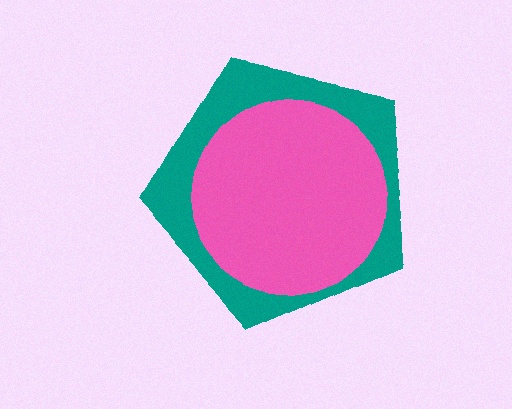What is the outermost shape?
The teal pentagon.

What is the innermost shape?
The pink circle.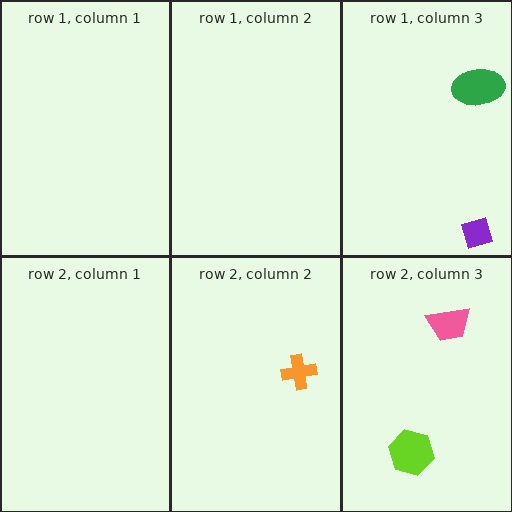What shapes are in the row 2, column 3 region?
The pink trapezoid, the lime hexagon.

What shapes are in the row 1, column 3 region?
The green ellipse, the purple diamond.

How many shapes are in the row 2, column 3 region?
2.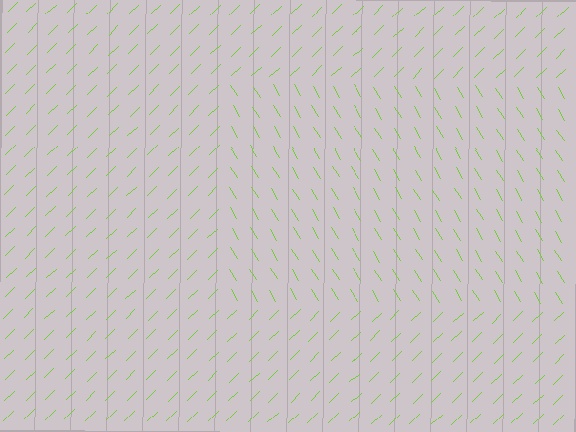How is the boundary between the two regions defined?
The boundary is defined purely by a change in line orientation (approximately 77 degrees difference). All lines are the same color and thickness.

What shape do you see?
I see a rectangle.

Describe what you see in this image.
The image is filled with small lime line segments. A rectangle region in the image has lines oriented differently from the surrounding lines, creating a visible texture boundary.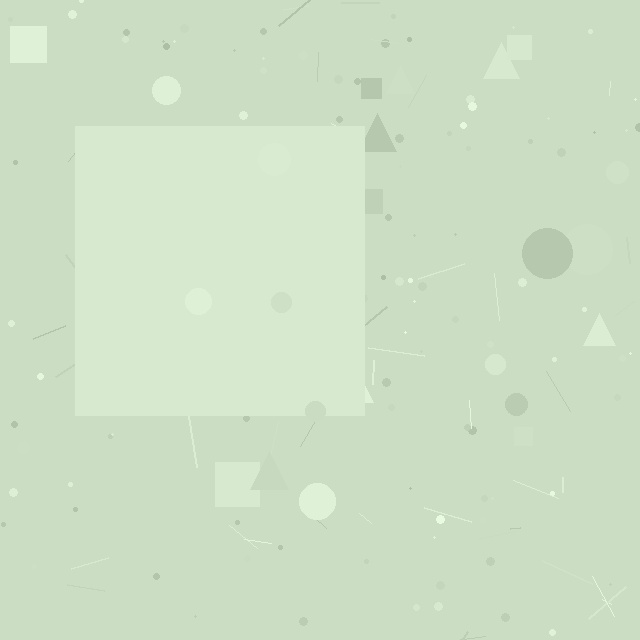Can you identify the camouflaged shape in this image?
The camouflaged shape is a square.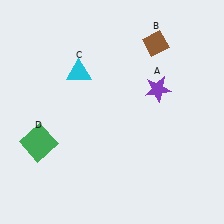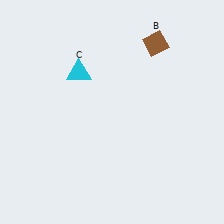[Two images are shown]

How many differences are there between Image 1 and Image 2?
There are 2 differences between the two images.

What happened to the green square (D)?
The green square (D) was removed in Image 2. It was in the bottom-left area of Image 1.